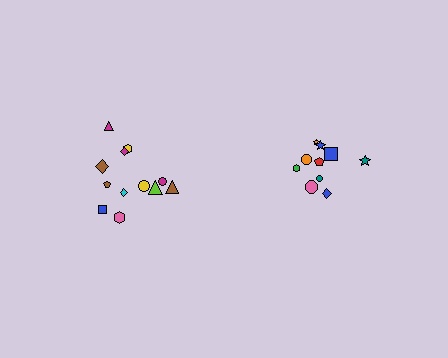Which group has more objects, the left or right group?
The left group.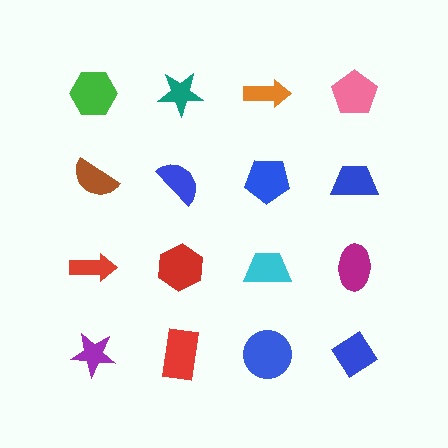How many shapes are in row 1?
4 shapes.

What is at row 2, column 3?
A blue pentagon.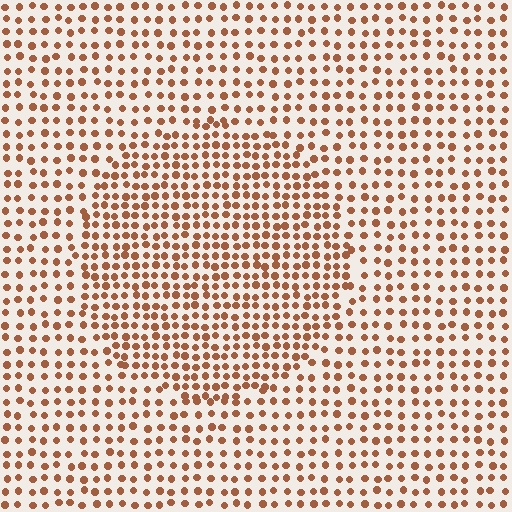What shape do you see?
I see a circle.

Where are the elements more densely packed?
The elements are more densely packed inside the circle boundary.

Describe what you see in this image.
The image contains small brown elements arranged at two different densities. A circle-shaped region is visible where the elements are more densely packed than the surrounding area.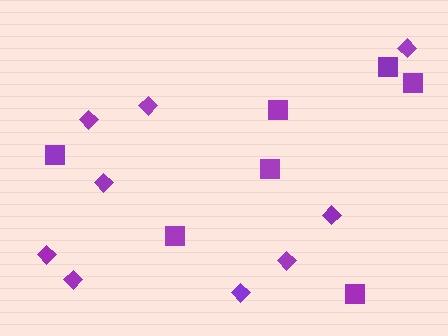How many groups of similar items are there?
There are 2 groups: one group of squares (7) and one group of diamonds (9).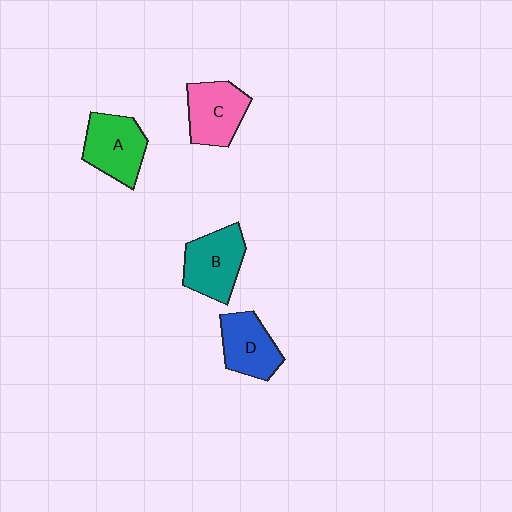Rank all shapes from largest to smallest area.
From largest to smallest: B (teal), A (green), C (pink), D (blue).